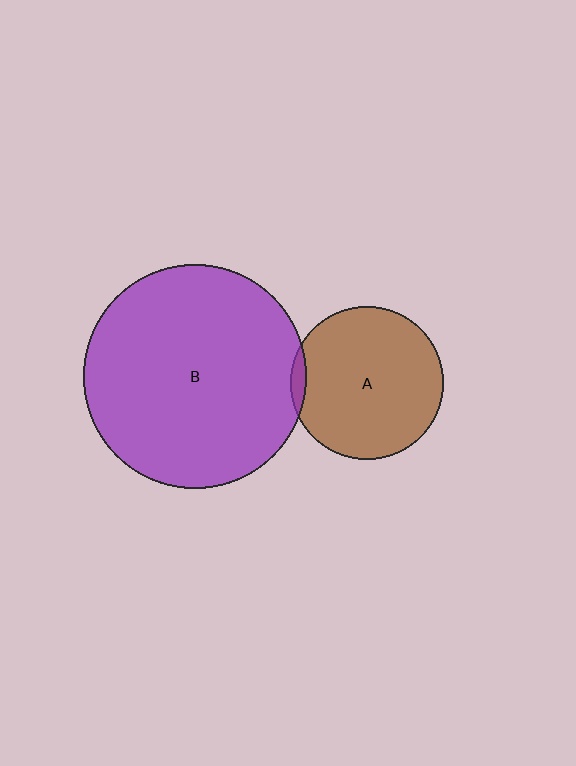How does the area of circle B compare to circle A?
Approximately 2.1 times.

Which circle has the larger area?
Circle B (purple).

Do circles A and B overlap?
Yes.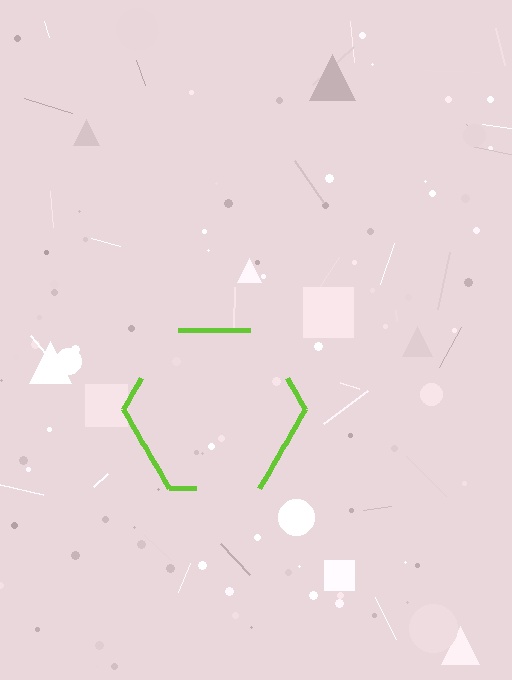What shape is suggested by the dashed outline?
The dashed outline suggests a hexagon.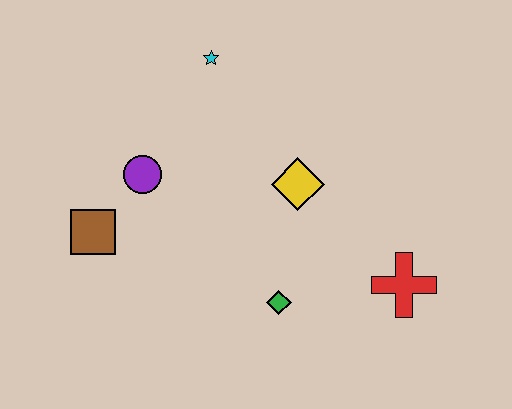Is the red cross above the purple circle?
No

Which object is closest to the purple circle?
The brown square is closest to the purple circle.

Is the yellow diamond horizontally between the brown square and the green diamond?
No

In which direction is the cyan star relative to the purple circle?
The cyan star is above the purple circle.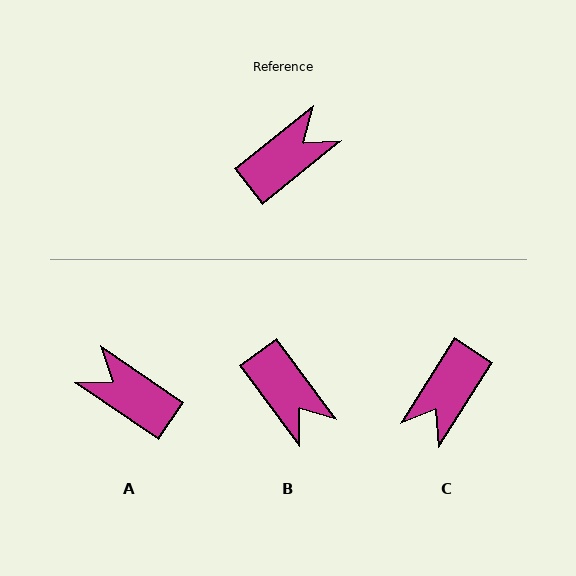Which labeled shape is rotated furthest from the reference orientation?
C, about 161 degrees away.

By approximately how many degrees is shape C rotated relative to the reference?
Approximately 161 degrees clockwise.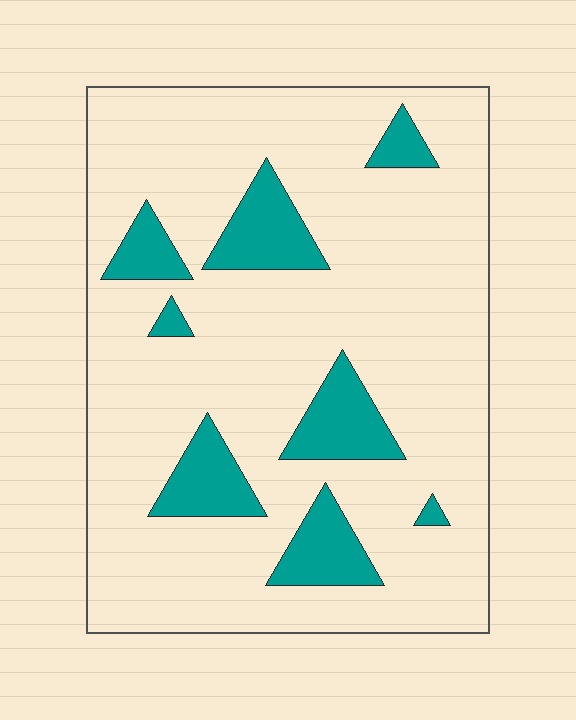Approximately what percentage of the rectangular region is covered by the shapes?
Approximately 15%.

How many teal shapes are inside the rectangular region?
8.